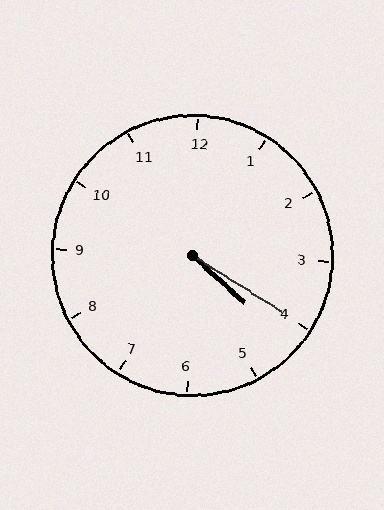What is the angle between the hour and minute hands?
Approximately 10 degrees.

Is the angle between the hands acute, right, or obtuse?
It is acute.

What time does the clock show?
4:20.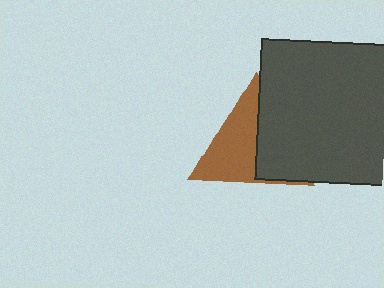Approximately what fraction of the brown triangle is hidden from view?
Roughly 45% of the brown triangle is hidden behind the dark gray square.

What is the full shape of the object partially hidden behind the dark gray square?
The partially hidden object is a brown triangle.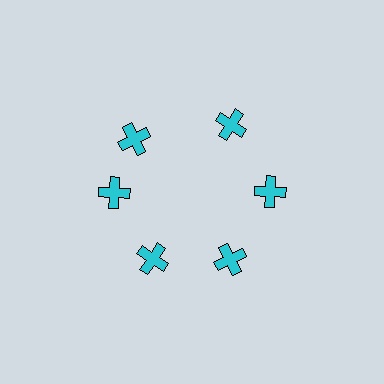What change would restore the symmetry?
The symmetry would be restored by rotating it back into even spacing with its neighbors so that all 6 crosses sit at equal angles and equal distance from the center.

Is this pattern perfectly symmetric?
No. The 6 cyan crosses are arranged in a ring, but one element near the 11 o'clock position is rotated out of alignment along the ring, breaking the 6-fold rotational symmetry.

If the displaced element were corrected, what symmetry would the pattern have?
It would have 6-fold rotational symmetry — the pattern would map onto itself every 60 degrees.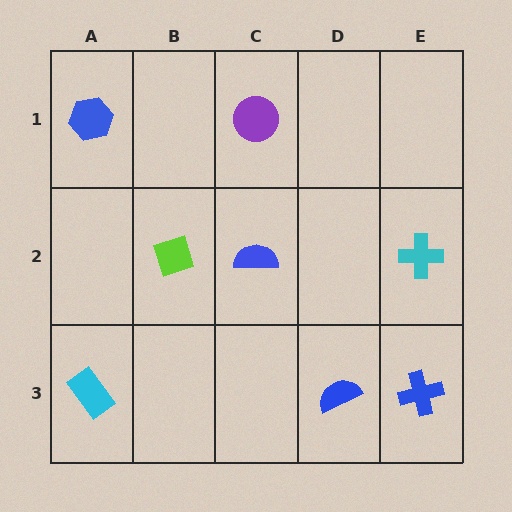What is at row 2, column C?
A blue semicircle.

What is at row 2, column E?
A cyan cross.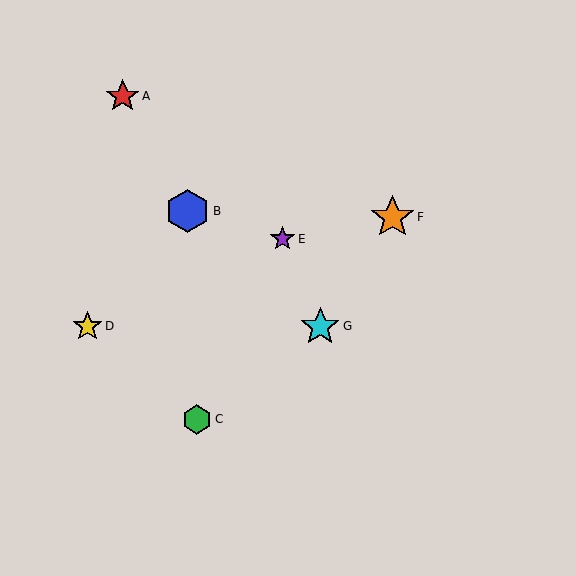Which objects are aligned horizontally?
Objects D, G are aligned horizontally.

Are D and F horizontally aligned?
No, D is at y≈326 and F is at y≈217.